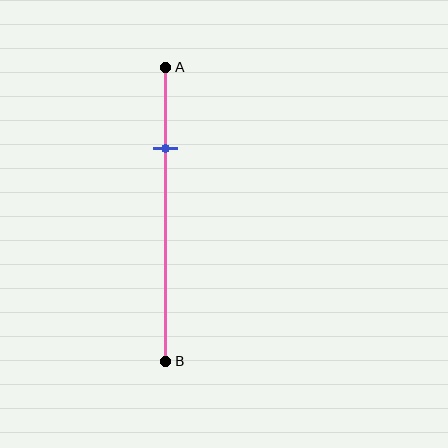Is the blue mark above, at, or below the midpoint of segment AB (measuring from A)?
The blue mark is above the midpoint of segment AB.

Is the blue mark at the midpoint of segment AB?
No, the mark is at about 30% from A, not at the 50% midpoint.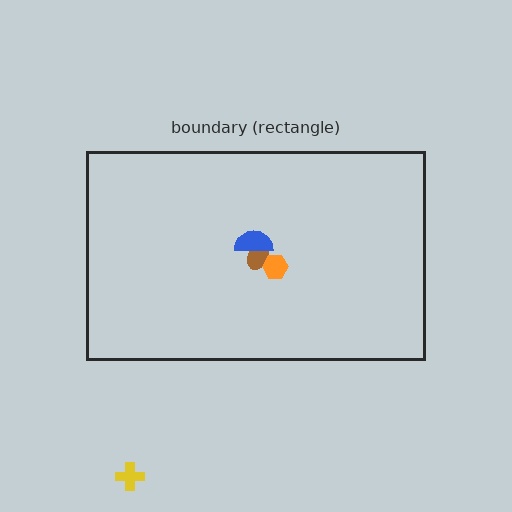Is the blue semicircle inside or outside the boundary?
Inside.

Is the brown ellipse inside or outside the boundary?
Inside.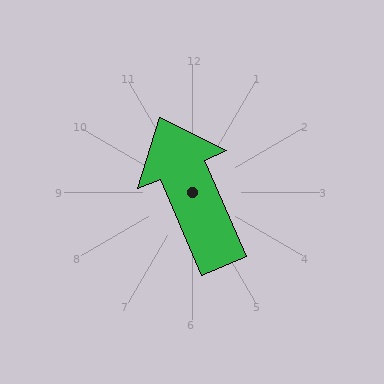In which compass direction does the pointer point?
Northwest.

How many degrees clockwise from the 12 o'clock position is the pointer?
Approximately 337 degrees.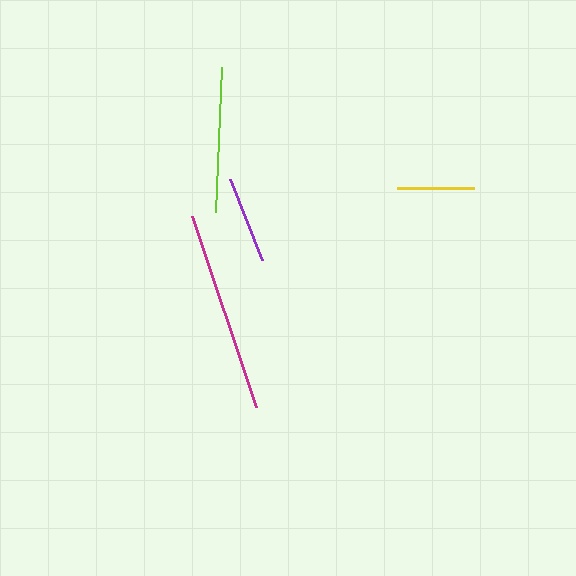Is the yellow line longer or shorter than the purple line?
The purple line is longer than the yellow line.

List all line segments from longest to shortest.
From longest to shortest: magenta, lime, purple, yellow.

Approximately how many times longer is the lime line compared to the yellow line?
The lime line is approximately 1.9 times the length of the yellow line.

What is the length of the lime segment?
The lime segment is approximately 145 pixels long.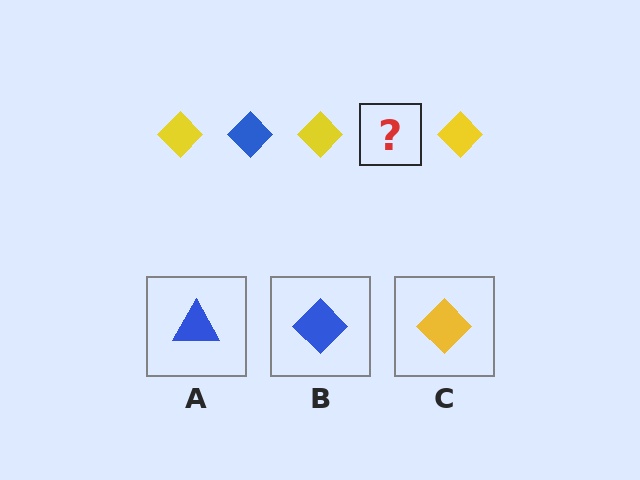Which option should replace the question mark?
Option B.